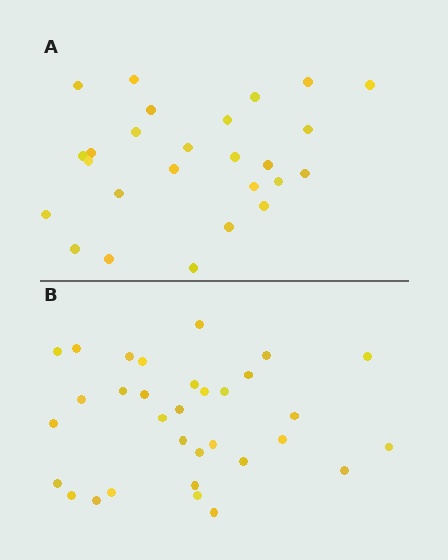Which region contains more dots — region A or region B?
Region B (the bottom region) has more dots.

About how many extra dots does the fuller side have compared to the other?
Region B has about 6 more dots than region A.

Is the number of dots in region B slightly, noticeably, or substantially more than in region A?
Region B has only slightly more — the two regions are fairly close. The ratio is roughly 1.2 to 1.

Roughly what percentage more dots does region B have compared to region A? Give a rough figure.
About 25% more.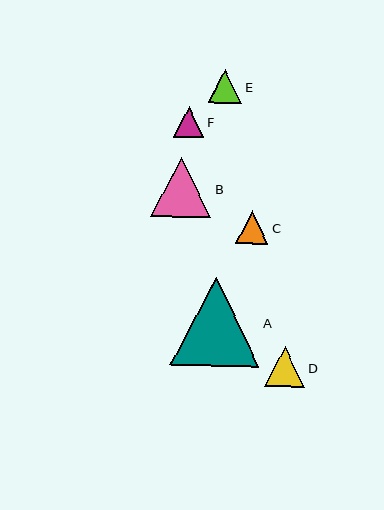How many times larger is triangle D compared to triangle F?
Triangle D is approximately 1.3 times the size of triangle F.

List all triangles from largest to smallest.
From largest to smallest: A, B, D, E, C, F.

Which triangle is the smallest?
Triangle F is the smallest with a size of approximately 31 pixels.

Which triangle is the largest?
Triangle A is the largest with a size of approximately 89 pixels.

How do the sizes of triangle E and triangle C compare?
Triangle E and triangle C are approximately the same size.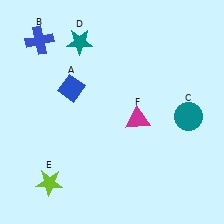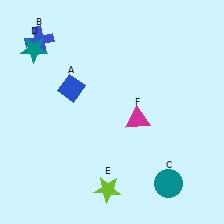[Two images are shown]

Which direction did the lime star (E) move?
The lime star (E) moved right.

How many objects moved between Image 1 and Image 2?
3 objects moved between the two images.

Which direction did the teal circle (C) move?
The teal circle (C) moved down.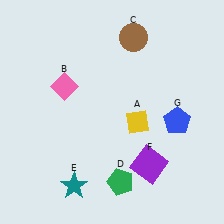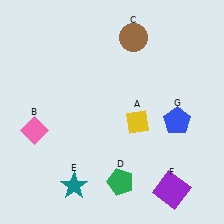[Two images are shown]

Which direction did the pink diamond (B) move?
The pink diamond (B) moved down.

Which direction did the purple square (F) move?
The purple square (F) moved down.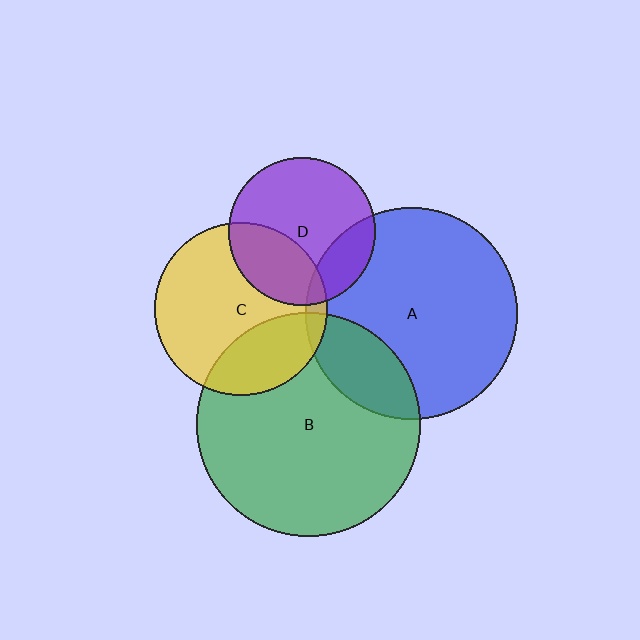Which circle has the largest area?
Circle B (green).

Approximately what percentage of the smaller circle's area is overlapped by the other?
Approximately 20%.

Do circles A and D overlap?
Yes.